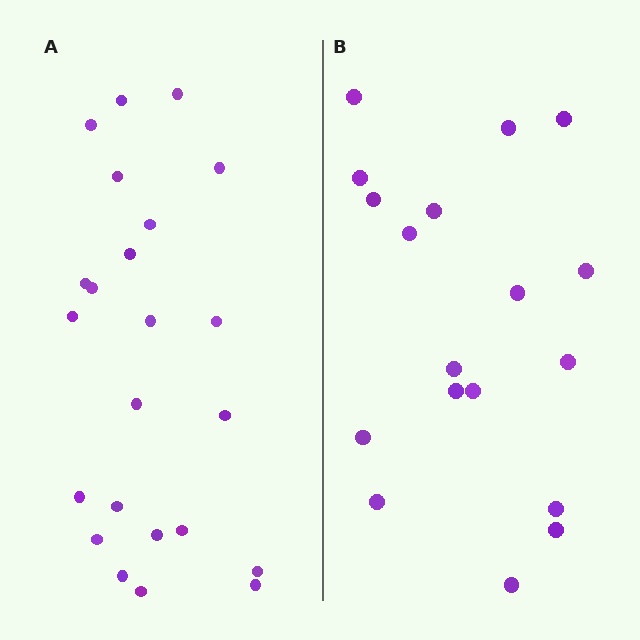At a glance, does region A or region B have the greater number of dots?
Region A (the left region) has more dots.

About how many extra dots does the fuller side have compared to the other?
Region A has about 5 more dots than region B.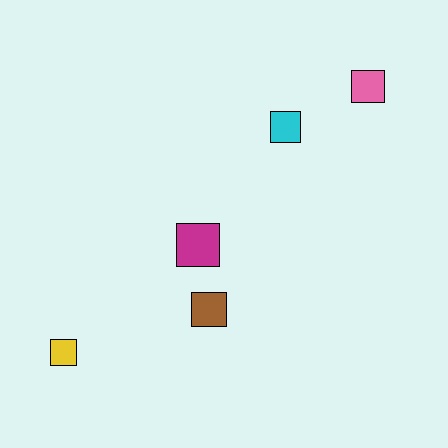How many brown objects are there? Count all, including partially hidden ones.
There is 1 brown object.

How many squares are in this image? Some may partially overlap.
There are 5 squares.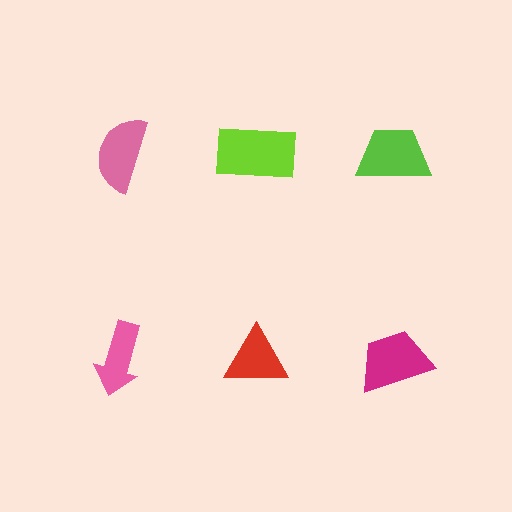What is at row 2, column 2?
A red triangle.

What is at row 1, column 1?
A pink semicircle.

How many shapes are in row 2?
3 shapes.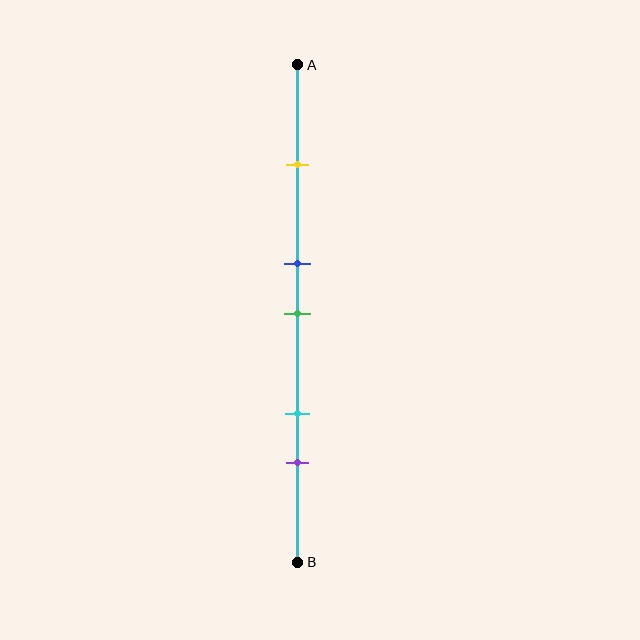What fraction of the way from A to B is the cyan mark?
The cyan mark is approximately 70% (0.7) of the way from A to B.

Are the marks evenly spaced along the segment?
No, the marks are not evenly spaced.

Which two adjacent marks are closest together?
The blue and green marks are the closest adjacent pair.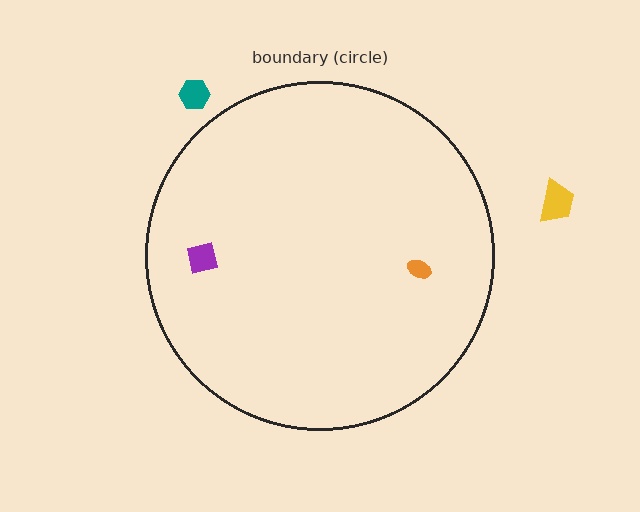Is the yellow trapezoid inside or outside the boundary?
Outside.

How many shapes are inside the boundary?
2 inside, 2 outside.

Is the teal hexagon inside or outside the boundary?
Outside.